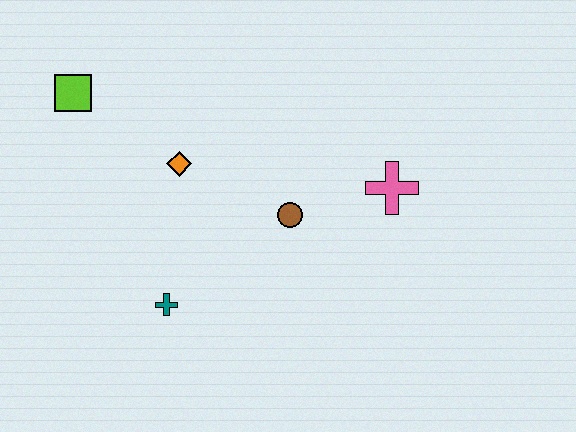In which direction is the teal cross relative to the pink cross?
The teal cross is to the left of the pink cross.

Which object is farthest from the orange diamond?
The pink cross is farthest from the orange diamond.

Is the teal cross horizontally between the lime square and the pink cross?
Yes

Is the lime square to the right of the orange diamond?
No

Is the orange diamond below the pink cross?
No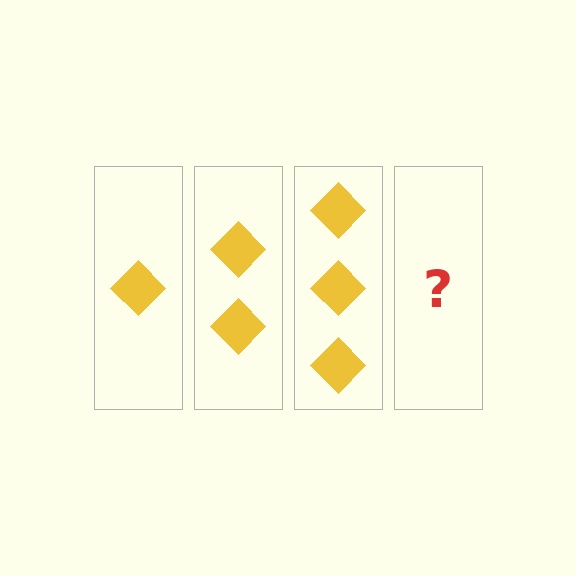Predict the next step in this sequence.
The next step is 4 diamonds.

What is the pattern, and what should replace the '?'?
The pattern is that each step adds one more diamond. The '?' should be 4 diamonds.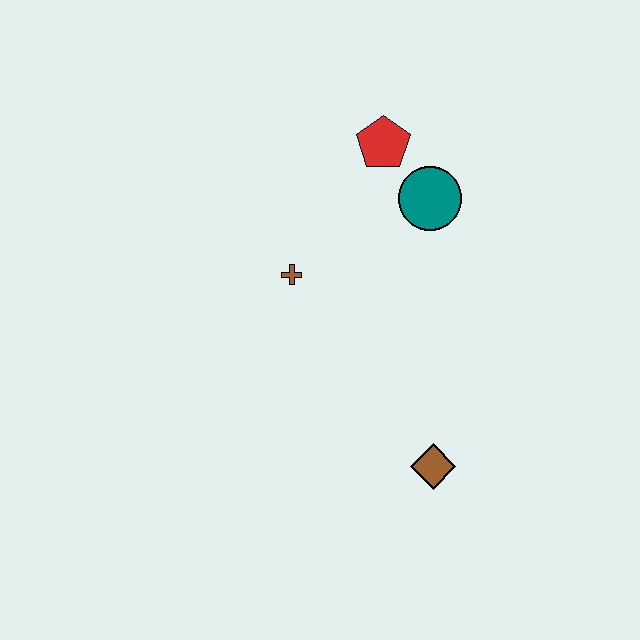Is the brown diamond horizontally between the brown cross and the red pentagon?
No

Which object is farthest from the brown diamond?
The red pentagon is farthest from the brown diamond.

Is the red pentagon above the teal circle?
Yes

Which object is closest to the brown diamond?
The brown cross is closest to the brown diamond.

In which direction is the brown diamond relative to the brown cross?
The brown diamond is below the brown cross.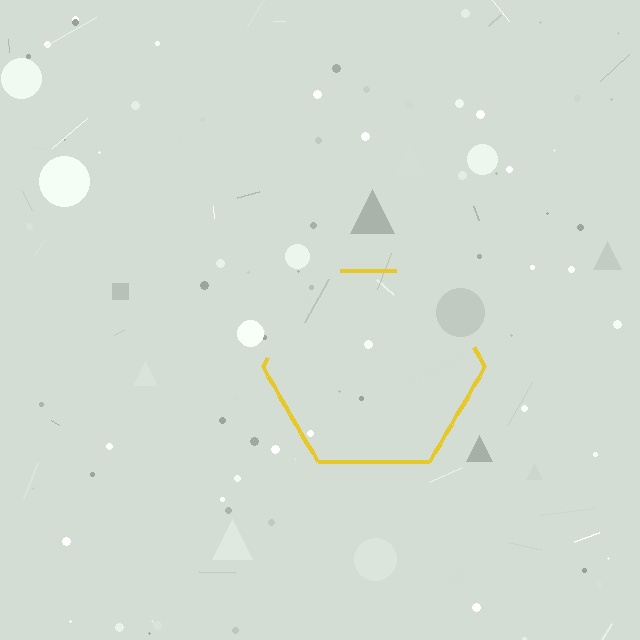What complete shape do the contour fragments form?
The contour fragments form a hexagon.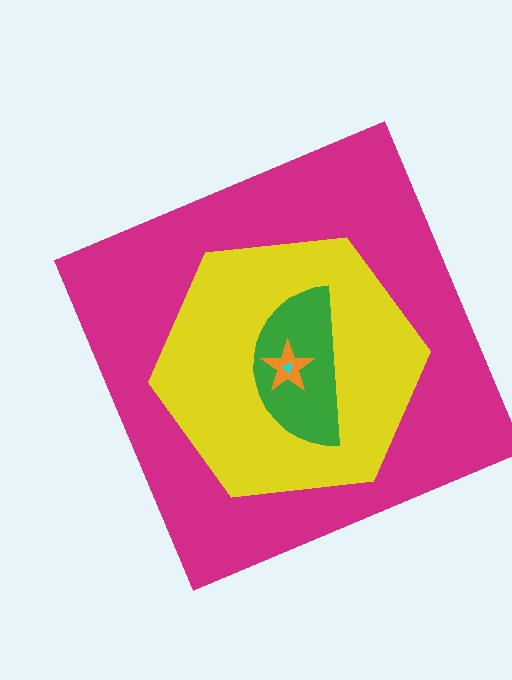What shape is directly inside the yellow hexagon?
The green semicircle.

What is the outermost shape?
The magenta square.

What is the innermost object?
The cyan triangle.